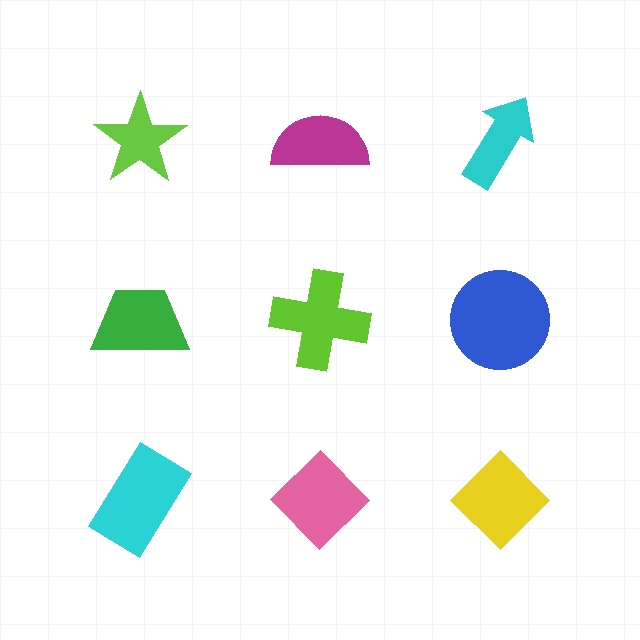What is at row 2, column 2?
A lime cross.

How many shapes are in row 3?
3 shapes.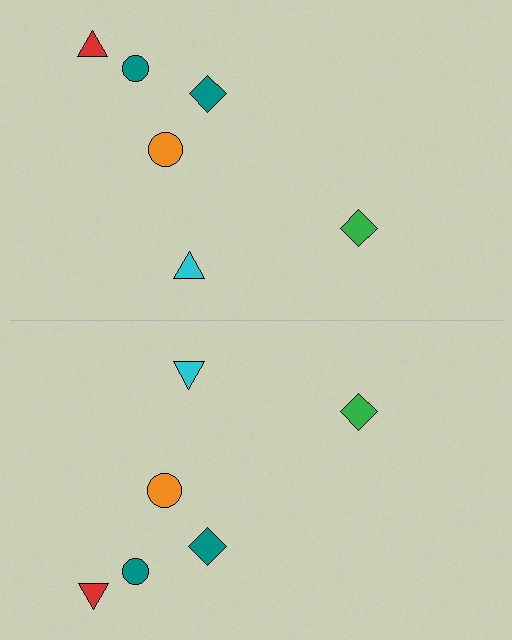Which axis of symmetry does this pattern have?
The pattern has a horizontal axis of symmetry running through the center of the image.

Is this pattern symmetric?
Yes, this pattern has bilateral (reflection) symmetry.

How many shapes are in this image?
There are 12 shapes in this image.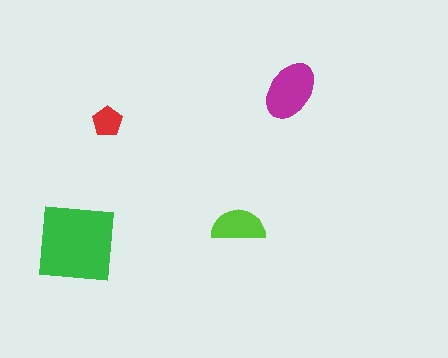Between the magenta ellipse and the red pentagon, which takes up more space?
The magenta ellipse.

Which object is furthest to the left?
The green square is leftmost.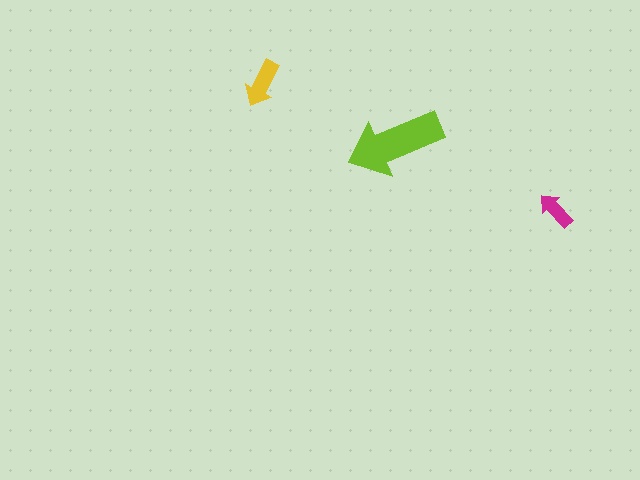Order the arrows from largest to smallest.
the lime one, the yellow one, the magenta one.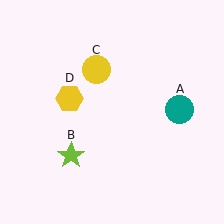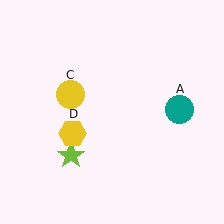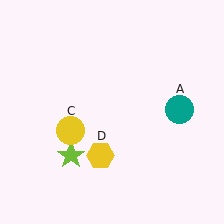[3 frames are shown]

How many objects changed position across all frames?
2 objects changed position: yellow circle (object C), yellow hexagon (object D).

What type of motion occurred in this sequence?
The yellow circle (object C), yellow hexagon (object D) rotated counterclockwise around the center of the scene.